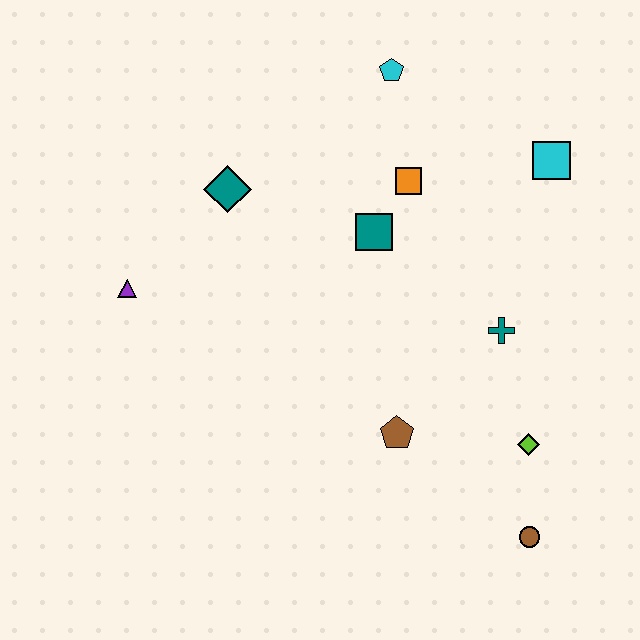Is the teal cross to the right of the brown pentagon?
Yes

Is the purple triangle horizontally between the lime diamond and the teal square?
No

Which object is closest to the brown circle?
The lime diamond is closest to the brown circle.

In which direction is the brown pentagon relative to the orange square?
The brown pentagon is below the orange square.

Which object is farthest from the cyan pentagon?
The brown circle is farthest from the cyan pentagon.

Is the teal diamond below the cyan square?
Yes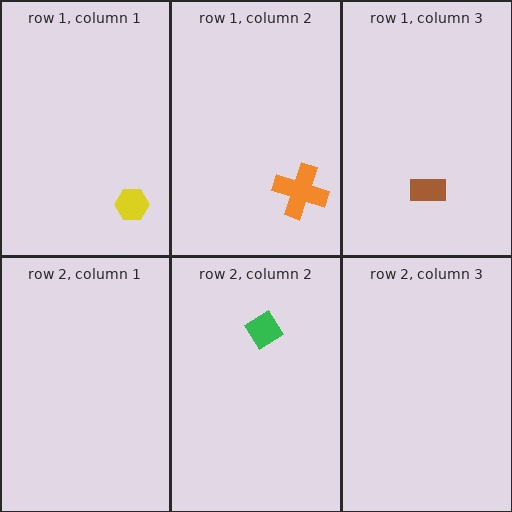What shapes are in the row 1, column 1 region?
The yellow hexagon.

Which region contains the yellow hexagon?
The row 1, column 1 region.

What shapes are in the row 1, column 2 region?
The orange cross.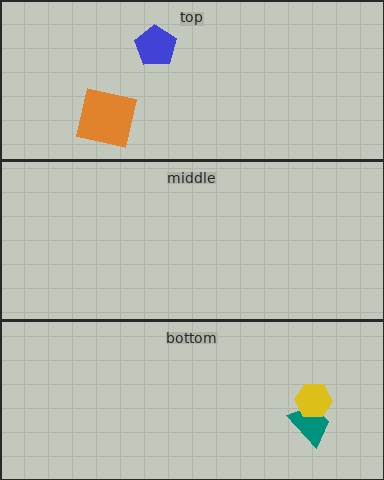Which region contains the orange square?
The top region.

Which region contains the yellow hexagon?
The bottom region.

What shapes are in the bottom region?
The teal trapezoid, the yellow hexagon.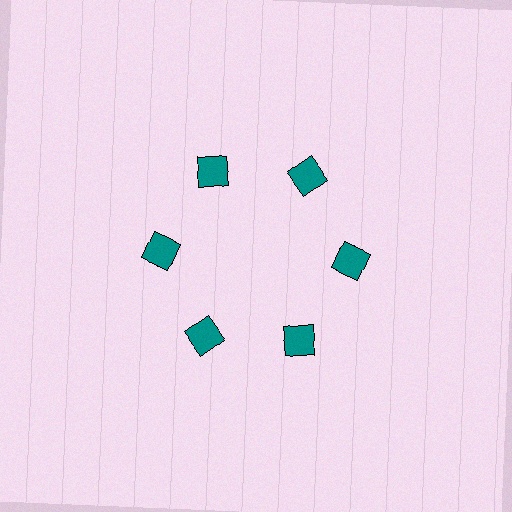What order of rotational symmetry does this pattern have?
This pattern has 6-fold rotational symmetry.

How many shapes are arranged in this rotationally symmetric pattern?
There are 6 shapes, arranged in 6 groups of 1.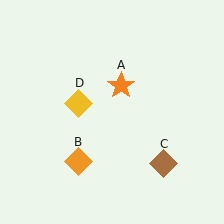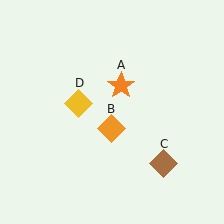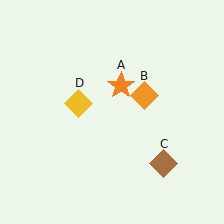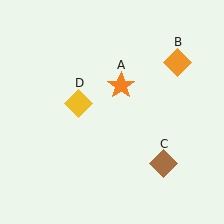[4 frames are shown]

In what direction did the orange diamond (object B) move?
The orange diamond (object B) moved up and to the right.